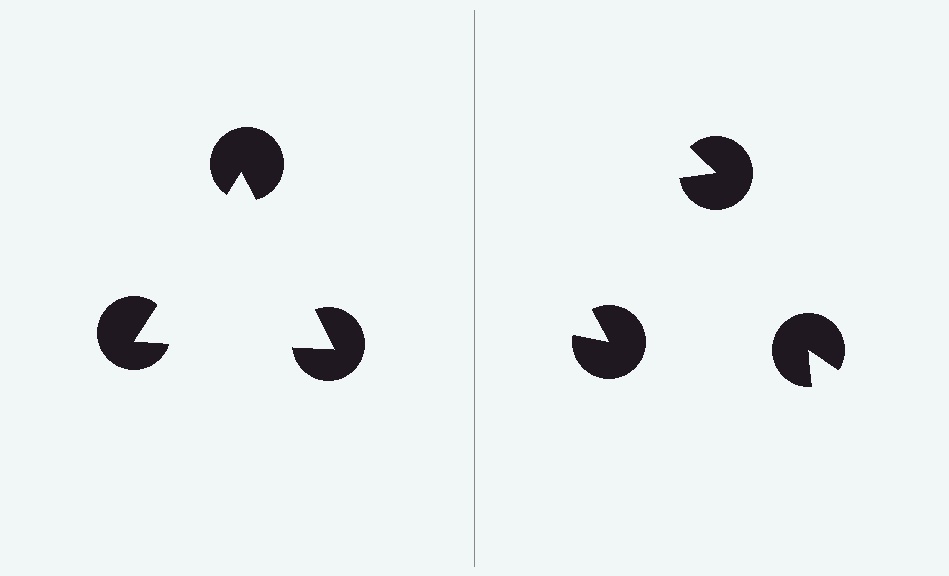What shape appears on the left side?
An illusory triangle.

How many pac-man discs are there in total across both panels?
6 — 3 on each side.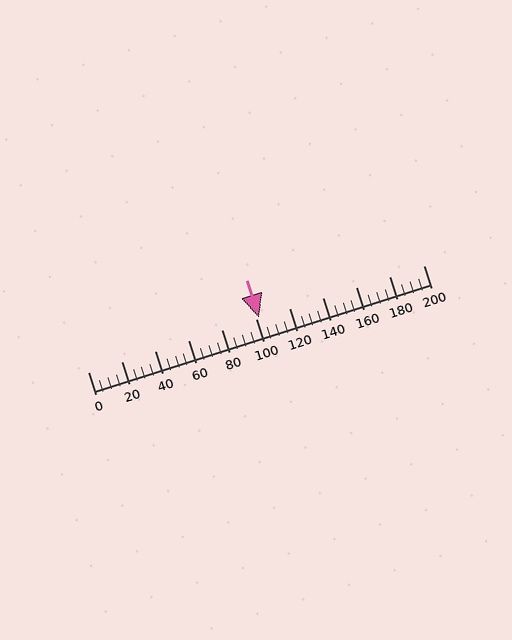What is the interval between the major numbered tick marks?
The major tick marks are spaced 20 units apart.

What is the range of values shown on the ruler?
The ruler shows values from 0 to 200.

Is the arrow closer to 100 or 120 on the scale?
The arrow is closer to 100.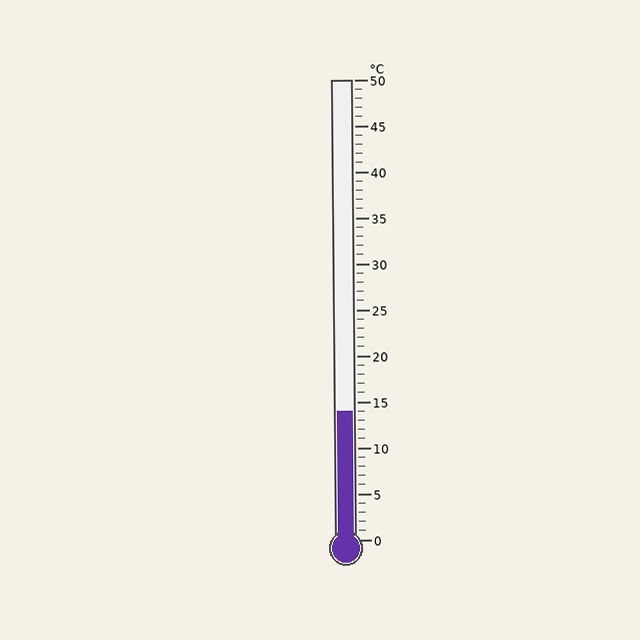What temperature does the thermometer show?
The thermometer shows approximately 14°C.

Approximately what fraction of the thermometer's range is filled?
The thermometer is filled to approximately 30% of its range.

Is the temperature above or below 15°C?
The temperature is below 15°C.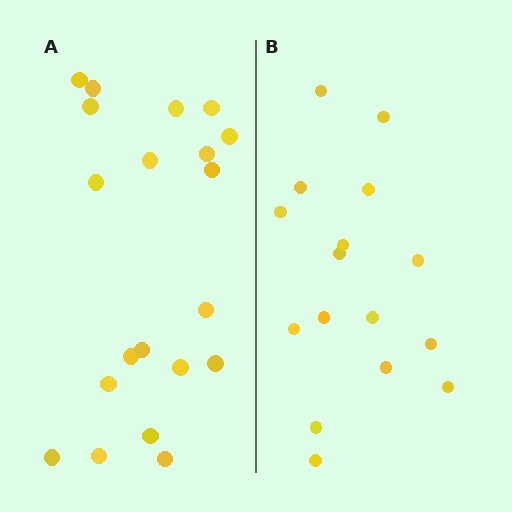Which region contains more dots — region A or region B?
Region A (the left region) has more dots.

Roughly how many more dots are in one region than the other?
Region A has about 4 more dots than region B.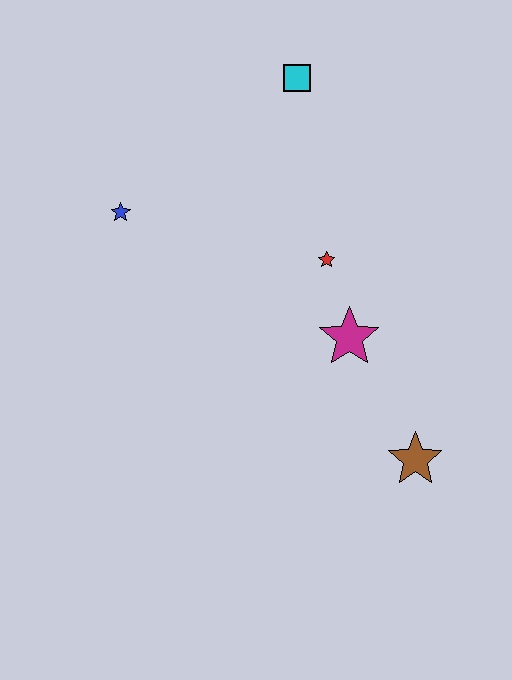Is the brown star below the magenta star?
Yes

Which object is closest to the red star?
The magenta star is closest to the red star.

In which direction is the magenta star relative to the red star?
The magenta star is below the red star.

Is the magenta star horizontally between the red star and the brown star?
Yes